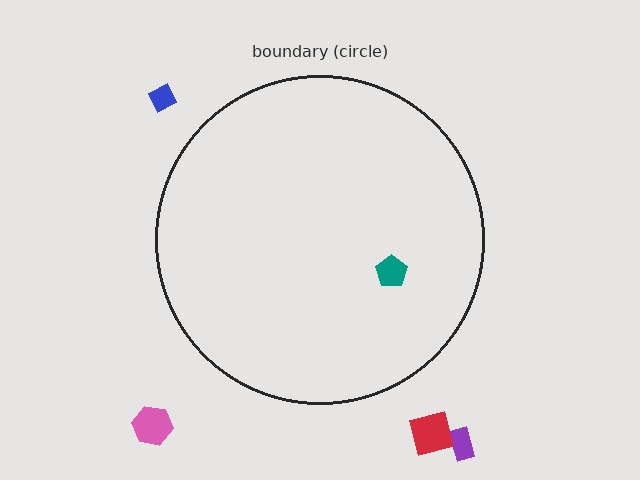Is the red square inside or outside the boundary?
Outside.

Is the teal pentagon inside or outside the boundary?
Inside.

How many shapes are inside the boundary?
1 inside, 4 outside.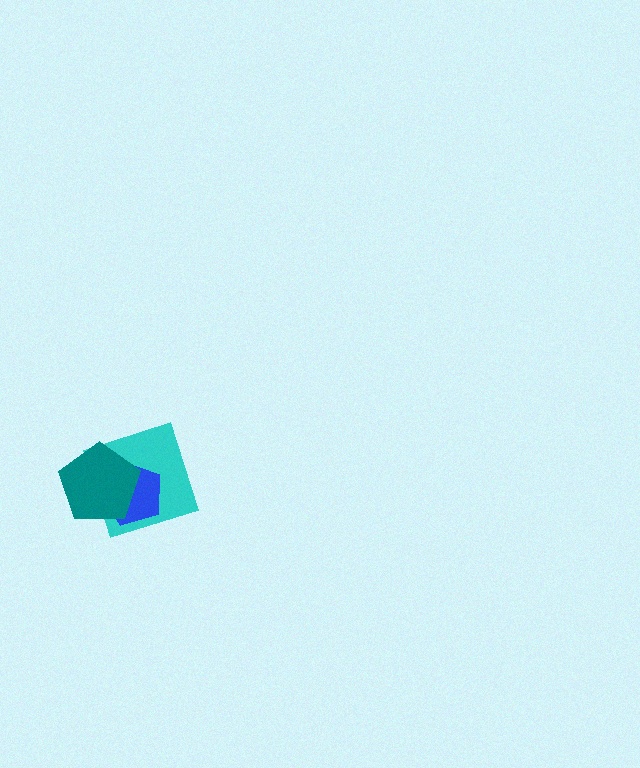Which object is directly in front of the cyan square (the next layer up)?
The blue pentagon is directly in front of the cyan square.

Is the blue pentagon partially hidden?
Yes, it is partially covered by another shape.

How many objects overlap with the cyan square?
2 objects overlap with the cyan square.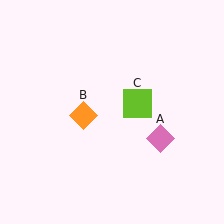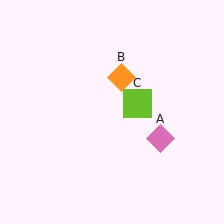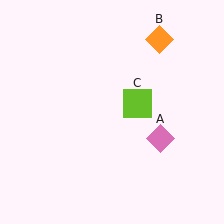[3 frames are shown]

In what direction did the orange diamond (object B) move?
The orange diamond (object B) moved up and to the right.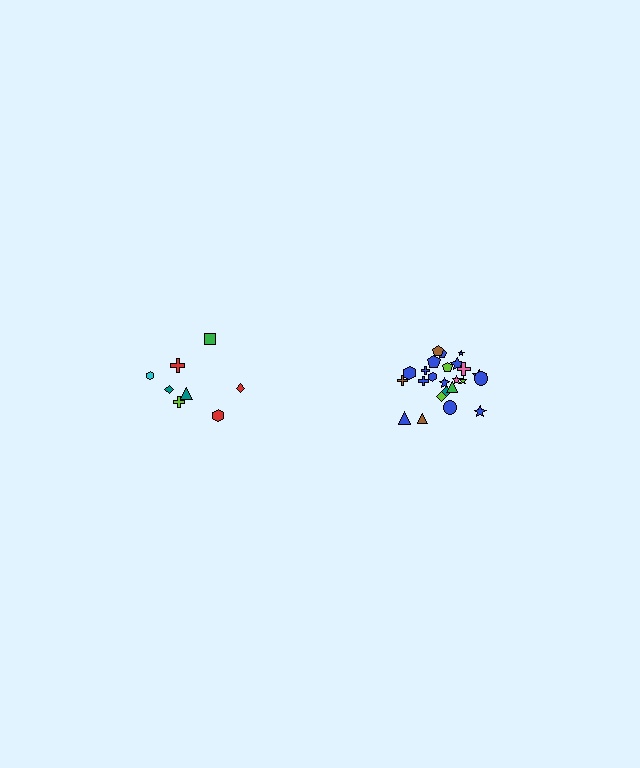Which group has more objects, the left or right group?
The right group.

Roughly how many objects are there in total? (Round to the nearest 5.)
Roughly 35 objects in total.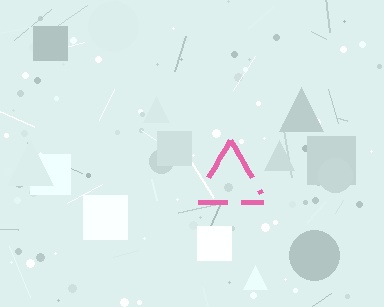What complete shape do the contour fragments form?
The contour fragments form a triangle.